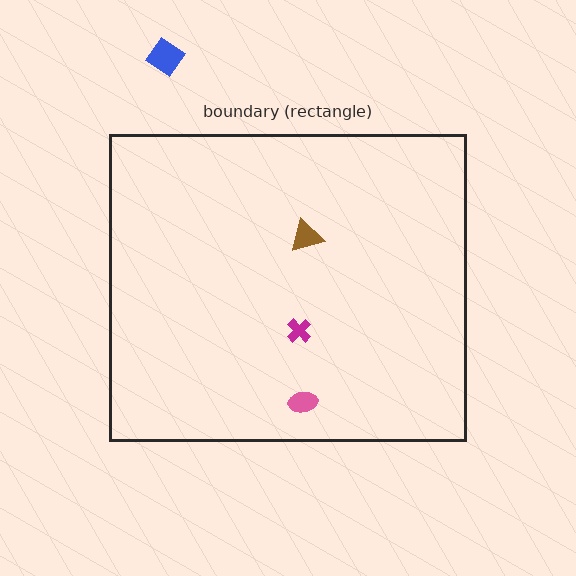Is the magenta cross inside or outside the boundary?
Inside.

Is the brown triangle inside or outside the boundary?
Inside.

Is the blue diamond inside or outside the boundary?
Outside.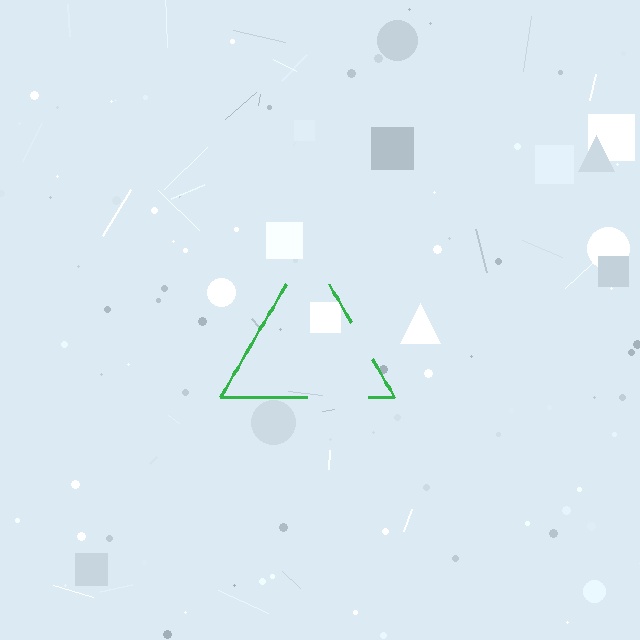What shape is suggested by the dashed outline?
The dashed outline suggests a triangle.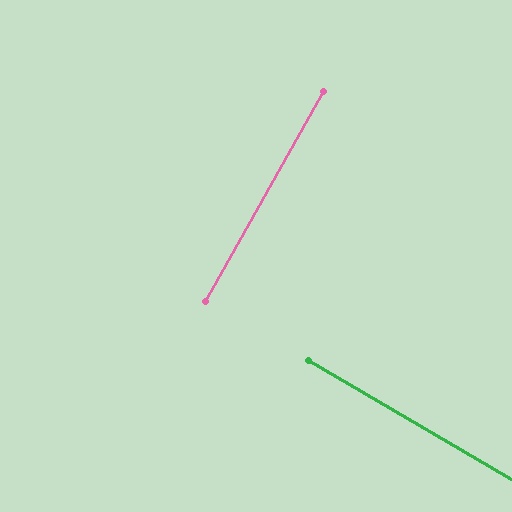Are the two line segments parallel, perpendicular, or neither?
Perpendicular — they meet at approximately 89°.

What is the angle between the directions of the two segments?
Approximately 89 degrees.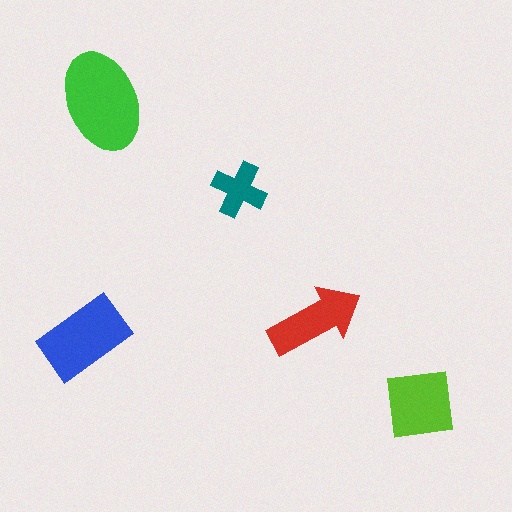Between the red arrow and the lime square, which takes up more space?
The lime square.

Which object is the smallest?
The teal cross.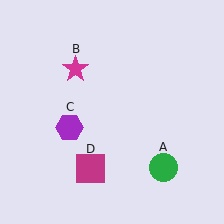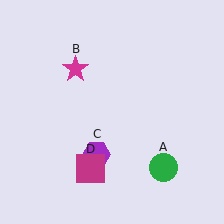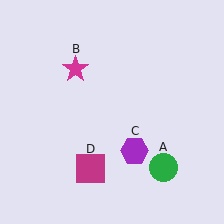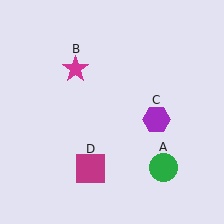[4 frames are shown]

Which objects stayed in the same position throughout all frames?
Green circle (object A) and magenta star (object B) and magenta square (object D) remained stationary.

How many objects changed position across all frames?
1 object changed position: purple hexagon (object C).